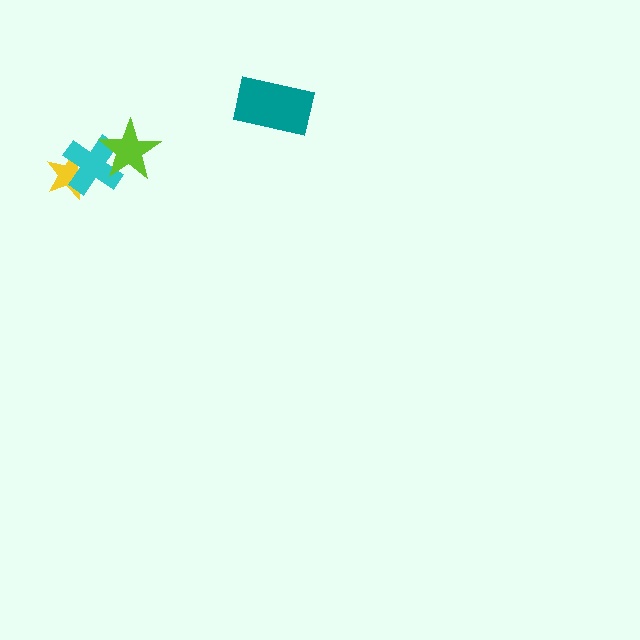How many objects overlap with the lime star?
1 object overlaps with the lime star.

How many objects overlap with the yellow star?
1 object overlaps with the yellow star.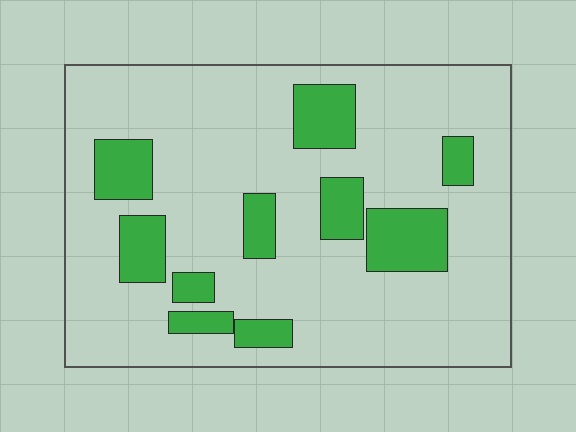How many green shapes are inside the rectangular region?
10.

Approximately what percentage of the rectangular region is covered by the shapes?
Approximately 20%.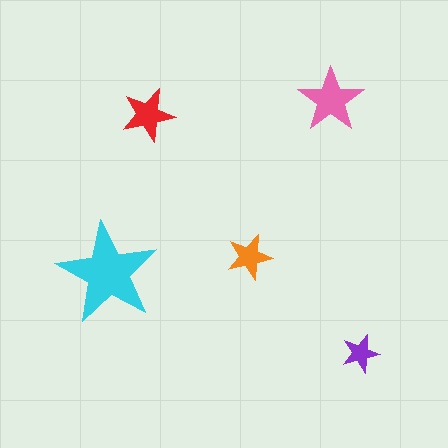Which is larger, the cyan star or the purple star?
The cyan one.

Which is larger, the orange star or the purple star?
The orange one.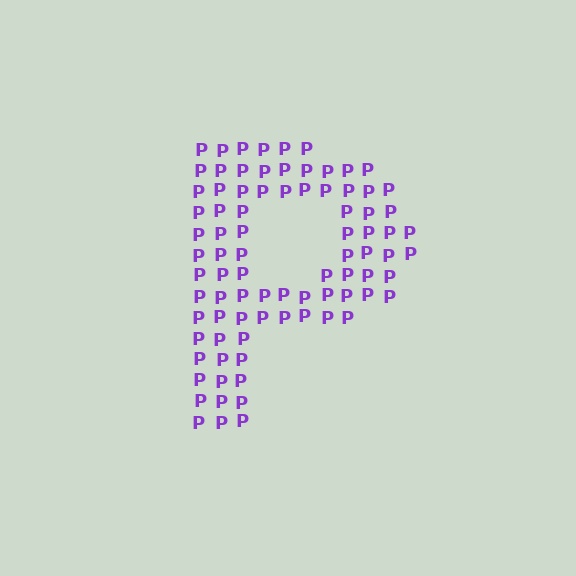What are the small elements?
The small elements are letter P's.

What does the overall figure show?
The overall figure shows the letter P.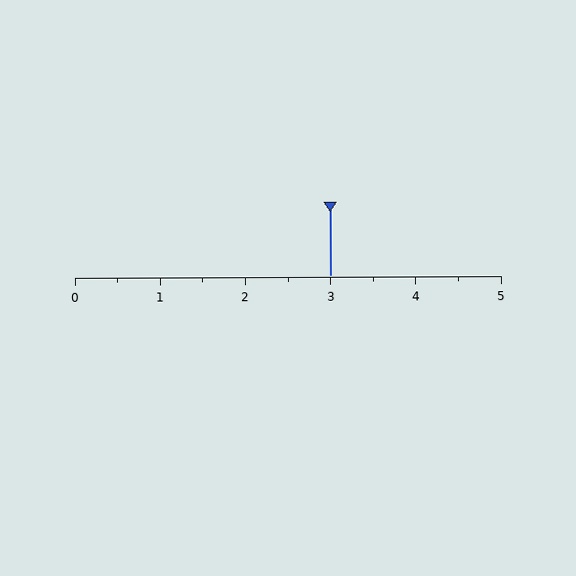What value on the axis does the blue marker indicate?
The marker indicates approximately 3.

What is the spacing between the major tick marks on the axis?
The major ticks are spaced 1 apart.